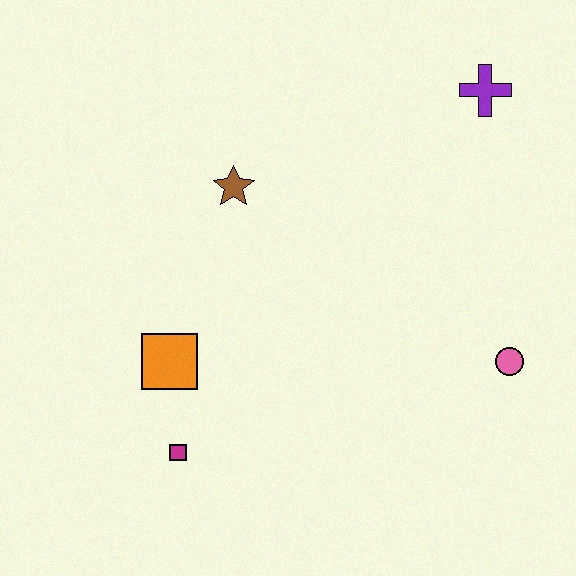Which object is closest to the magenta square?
The orange square is closest to the magenta square.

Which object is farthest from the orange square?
The purple cross is farthest from the orange square.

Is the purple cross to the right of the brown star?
Yes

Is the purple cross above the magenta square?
Yes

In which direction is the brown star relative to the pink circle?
The brown star is to the left of the pink circle.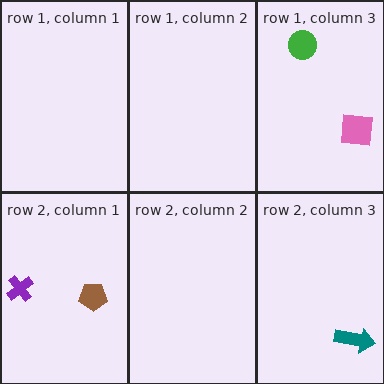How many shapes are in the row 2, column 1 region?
2.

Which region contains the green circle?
The row 1, column 3 region.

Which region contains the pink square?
The row 1, column 3 region.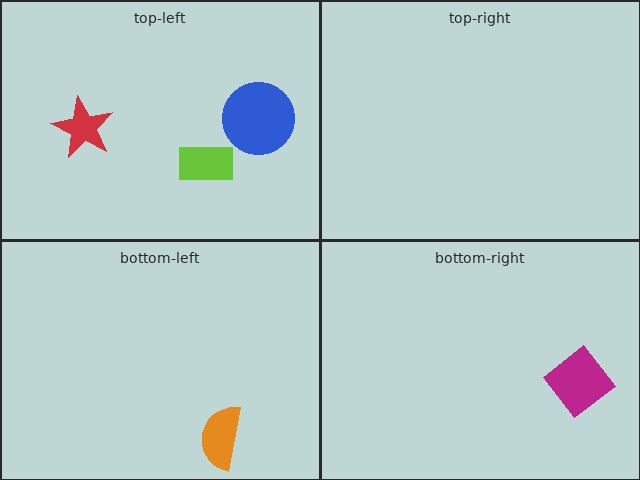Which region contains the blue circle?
The top-left region.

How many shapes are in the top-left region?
3.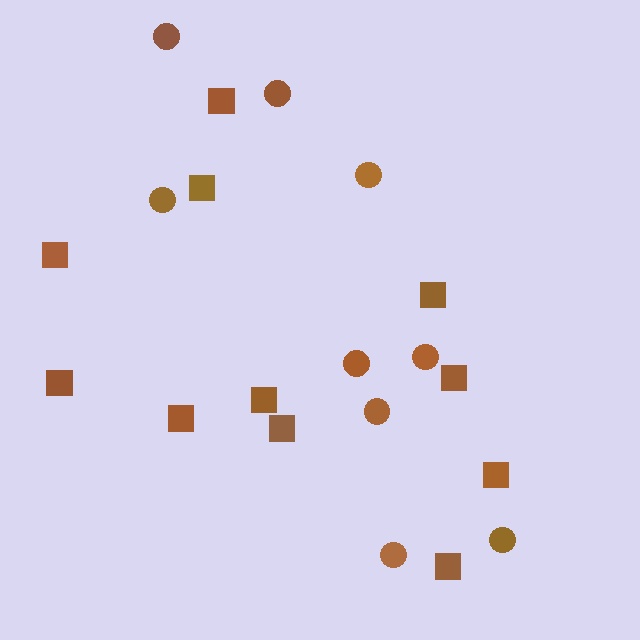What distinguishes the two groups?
There are 2 groups: one group of squares (11) and one group of circles (9).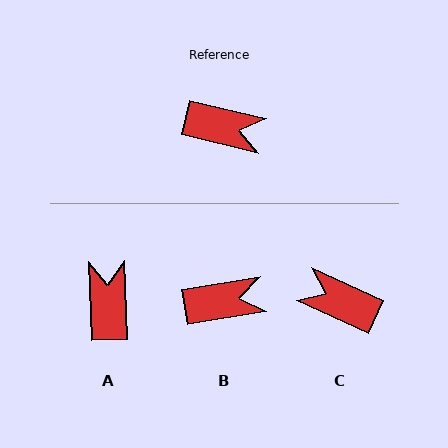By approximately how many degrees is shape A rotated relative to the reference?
Approximately 105 degrees counter-clockwise.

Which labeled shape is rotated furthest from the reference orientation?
C, about 168 degrees away.